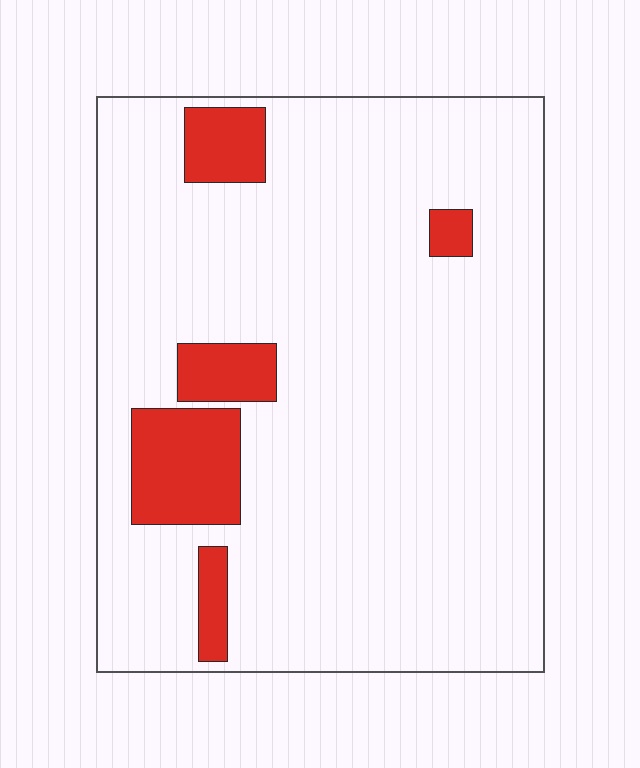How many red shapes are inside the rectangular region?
5.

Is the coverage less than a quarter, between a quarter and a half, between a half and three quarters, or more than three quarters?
Less than a quarter.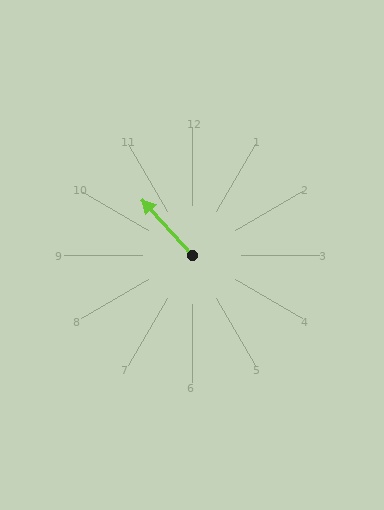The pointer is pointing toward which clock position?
Roughly 11 o'clock.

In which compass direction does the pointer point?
Northwest.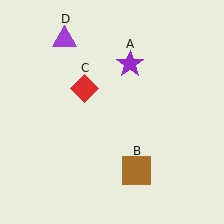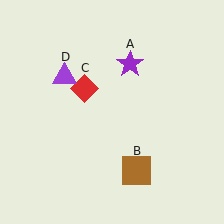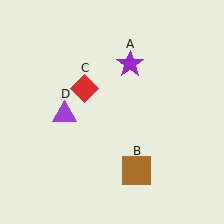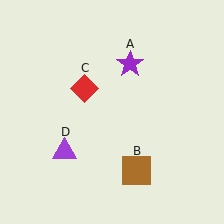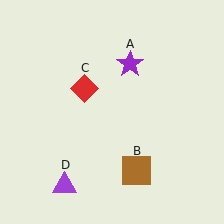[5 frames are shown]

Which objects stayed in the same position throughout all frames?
Purple star (object A) and brown square (object B) and red diamond (object C) remained stationary.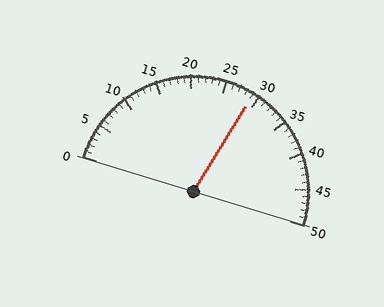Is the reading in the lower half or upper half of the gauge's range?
The reading is in the upper half of the range (0 to 50).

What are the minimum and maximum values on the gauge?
The gauge ranges from 0 to 50.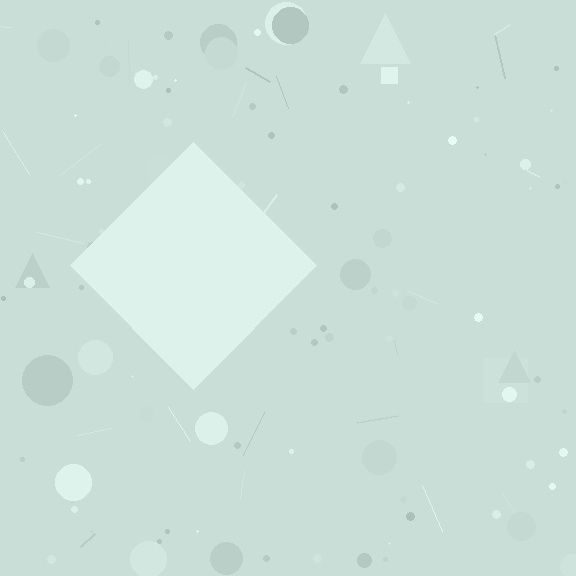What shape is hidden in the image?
A diamond is hidden in the image.